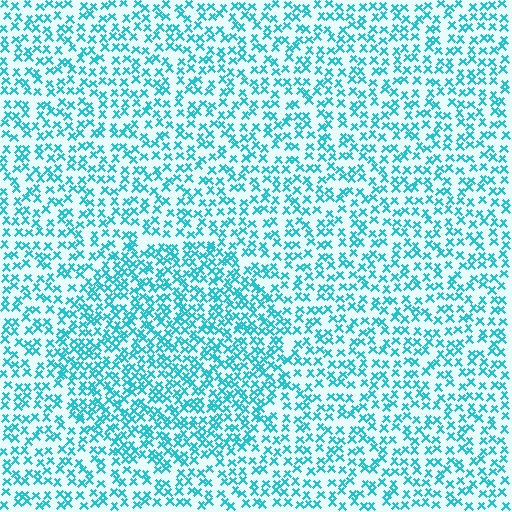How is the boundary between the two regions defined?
The boundary is defined by a change in element density (approximately 1.6x ratio). All elements are the same color, size, and shape.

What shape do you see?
I see a circle.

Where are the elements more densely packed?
The elements are more densely packed inside the circle boundary.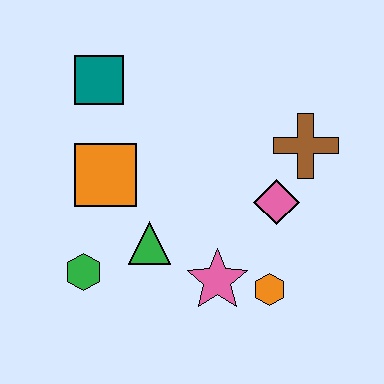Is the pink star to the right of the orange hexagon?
No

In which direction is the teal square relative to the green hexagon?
The teal square is above the green hexagon.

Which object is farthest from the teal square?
The orange hexagon is farthest from the teal square.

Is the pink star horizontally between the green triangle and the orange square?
No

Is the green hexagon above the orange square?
No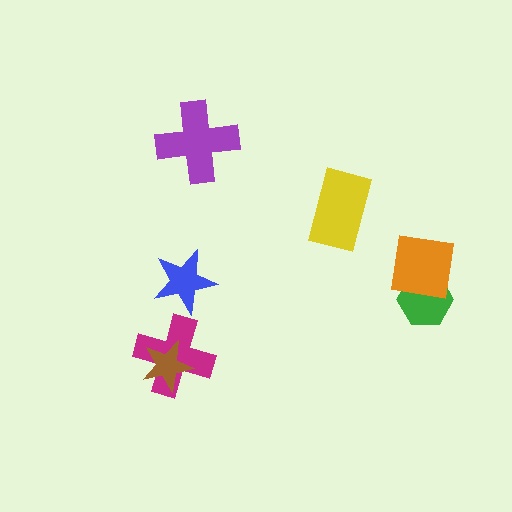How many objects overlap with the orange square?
1 object overlaps with the orange square.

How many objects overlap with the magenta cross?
1 object overlaps with the magenta cross.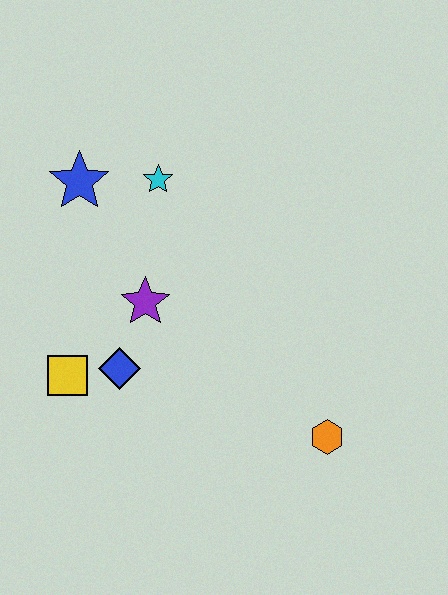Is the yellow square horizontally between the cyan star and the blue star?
No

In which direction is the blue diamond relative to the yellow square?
The blue diamond is to the right of the yellow square.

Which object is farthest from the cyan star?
The orange hexagon is farthest from the cyan star.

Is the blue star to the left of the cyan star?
Yes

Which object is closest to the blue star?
The cyan star is closest to the blue star.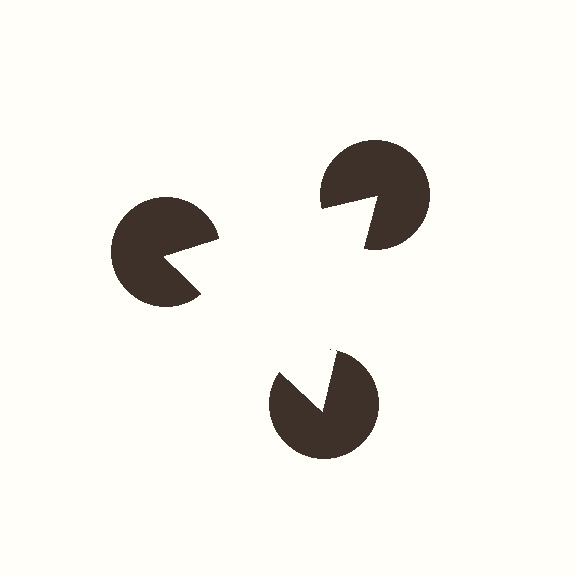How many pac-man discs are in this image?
There are 3 — one at each vertex of the illusory triangle.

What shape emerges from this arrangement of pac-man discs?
An illusory triangle — its edges are inferred from the aligned wedge cuts in the pac-man discs, not physically drawn.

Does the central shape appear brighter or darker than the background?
It typically appears slightly brighter than the background, even though no actual brightness change is drawn.